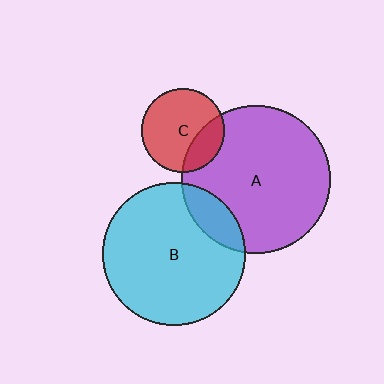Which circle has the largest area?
Circle A (purple).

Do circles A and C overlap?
Yes.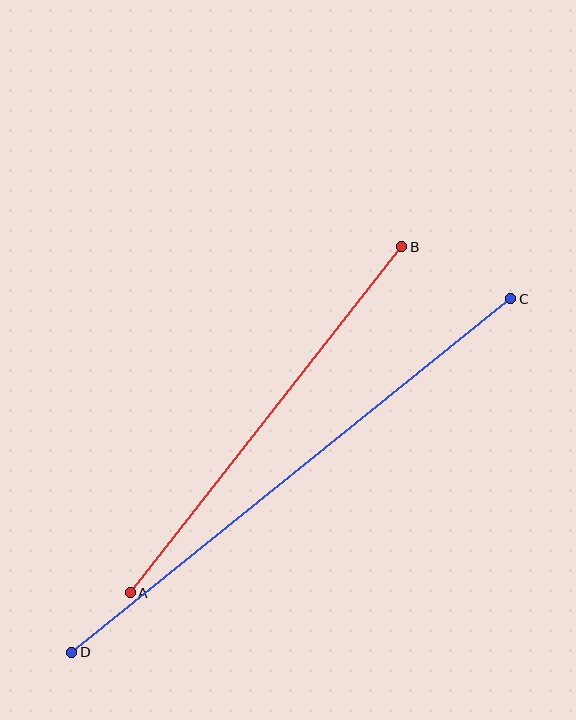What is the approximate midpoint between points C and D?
The midpoint is at approximately (291, 475) pixels.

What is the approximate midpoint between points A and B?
The midpoint is at approximately (266, 420) pixels.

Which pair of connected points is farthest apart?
Points C and D are farthest apart.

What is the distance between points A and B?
The distance is approximately 440 pixels.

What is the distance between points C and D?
The distance is approximately 564 pixels.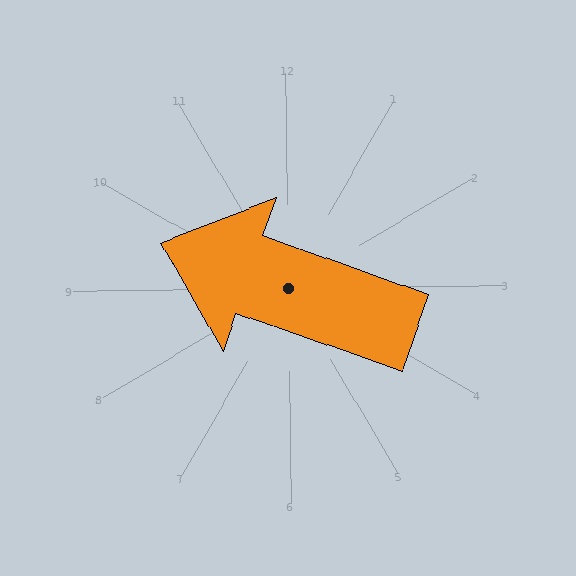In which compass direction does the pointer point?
West.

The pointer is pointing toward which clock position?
Roughly 10 o'clock.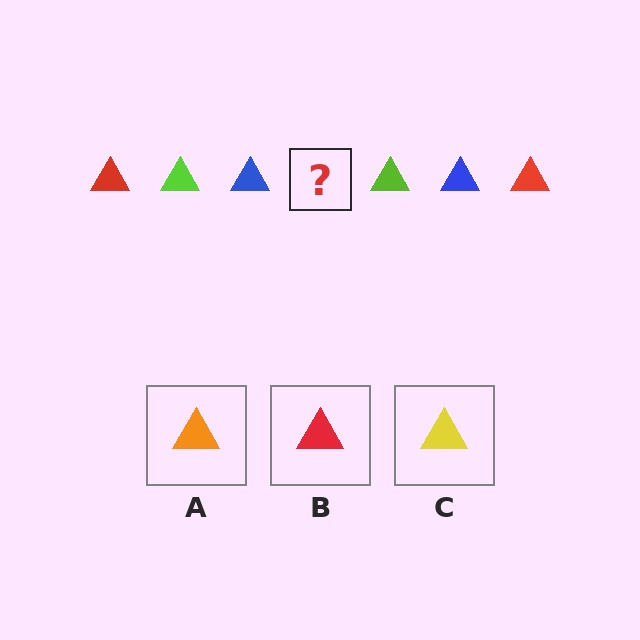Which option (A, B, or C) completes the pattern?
B.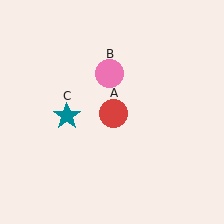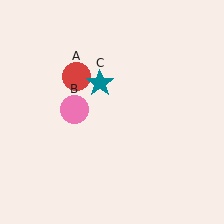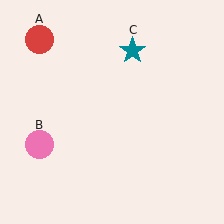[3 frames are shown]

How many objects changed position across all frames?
3 objects changed position: red circle (object A), pink circle (object B), teal star (object C).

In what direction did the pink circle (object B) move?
The pink circle (object B) moved down and to the left.